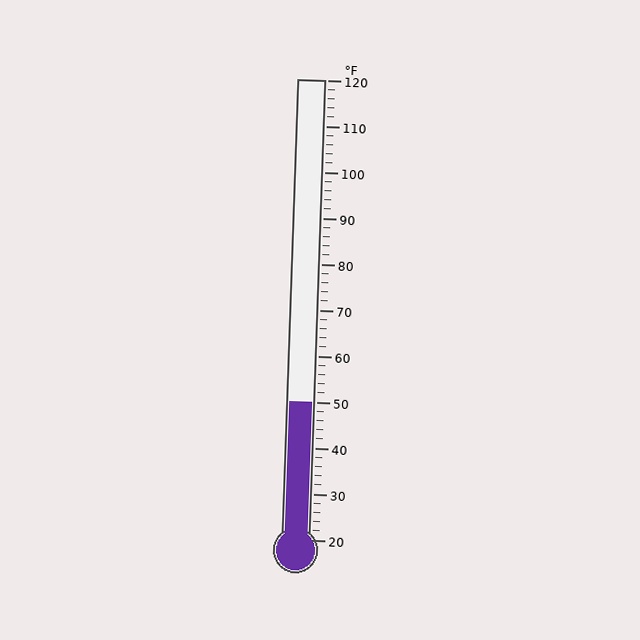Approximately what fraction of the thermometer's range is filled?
The thermometer is filled to approximately 30% of its range.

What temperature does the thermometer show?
The thermometer shows approximately 50°F.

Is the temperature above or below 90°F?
The temperature is below 90°F.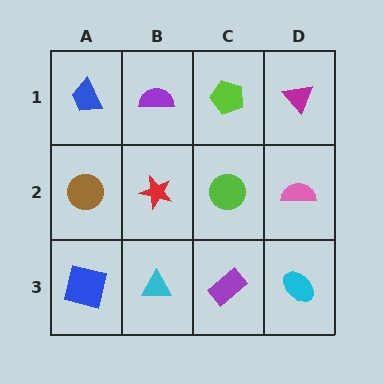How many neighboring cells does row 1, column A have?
2.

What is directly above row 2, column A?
A blue trapezoid.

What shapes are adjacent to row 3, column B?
A red star (row 2, column B), a blue square (row 3, column A), a purple rectangle (row 3, column C).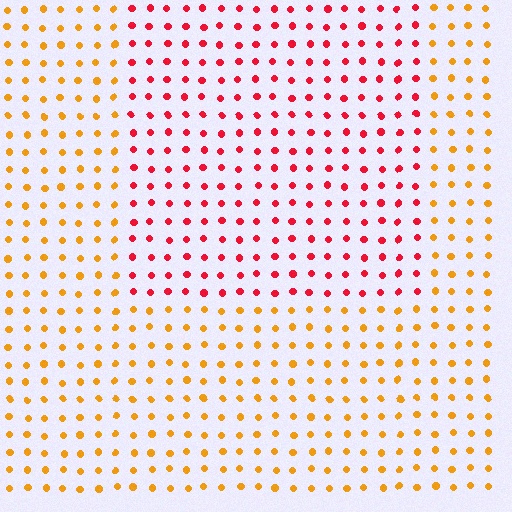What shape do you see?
I see a rectangle.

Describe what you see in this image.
The image is filled with small orange elements in a uniform arrangement. A rectangle-shaped region is visible where the elements are tinted to a slightly different hue, forming a subtle color boundary.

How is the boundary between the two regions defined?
The boundary is defined purely by a slight shift in hue (about 47 degrees). Spacing, size, and orientation are identical on both sides.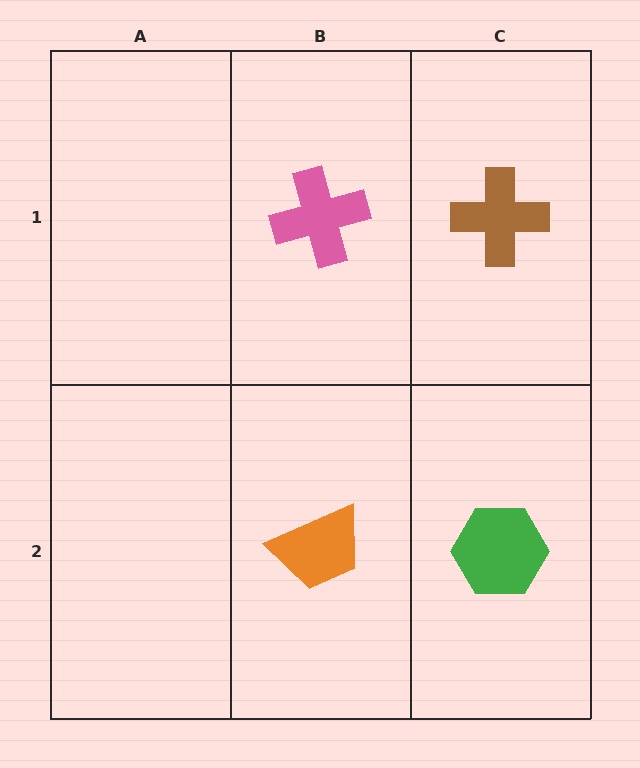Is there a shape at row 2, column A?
No, that cell is empty.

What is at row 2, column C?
A green hexagon.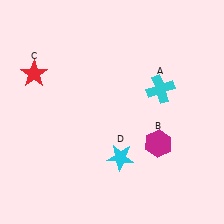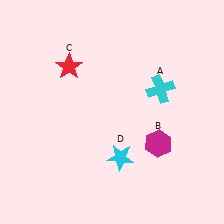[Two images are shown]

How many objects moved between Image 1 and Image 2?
1 object moved between the two images.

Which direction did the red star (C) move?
The red star (C) moved right.